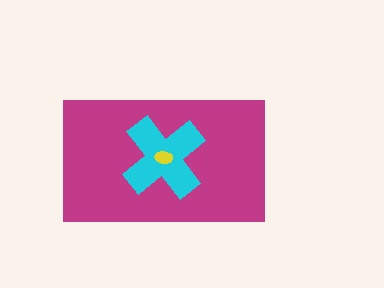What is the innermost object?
The yellow ellipse.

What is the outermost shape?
The magenta rectangle.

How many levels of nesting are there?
3.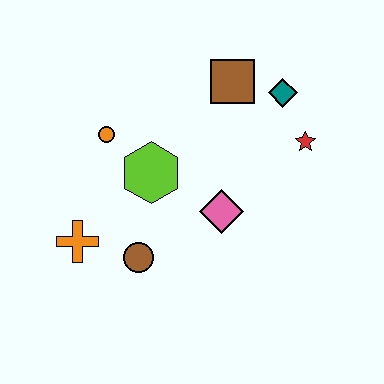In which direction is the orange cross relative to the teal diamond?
The orange cross is to the left of the teal diamond.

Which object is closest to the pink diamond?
The lime hexagon is closest to the pink diamond.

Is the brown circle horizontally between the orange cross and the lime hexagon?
Yes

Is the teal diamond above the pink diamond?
Yes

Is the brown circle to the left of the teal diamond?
Yes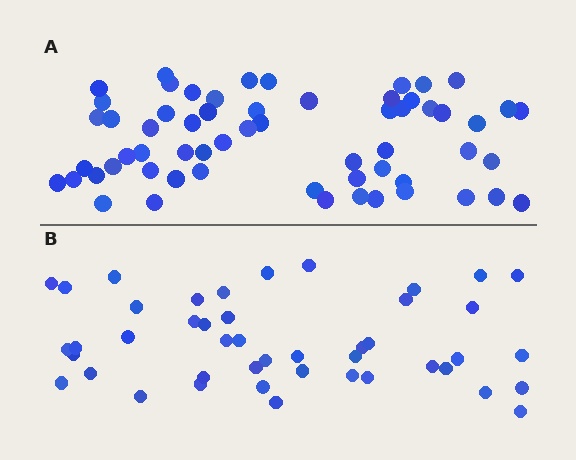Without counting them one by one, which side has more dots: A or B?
Region A (the top region) has more dots.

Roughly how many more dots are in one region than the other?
Region A has approximately 15 more dots than region B.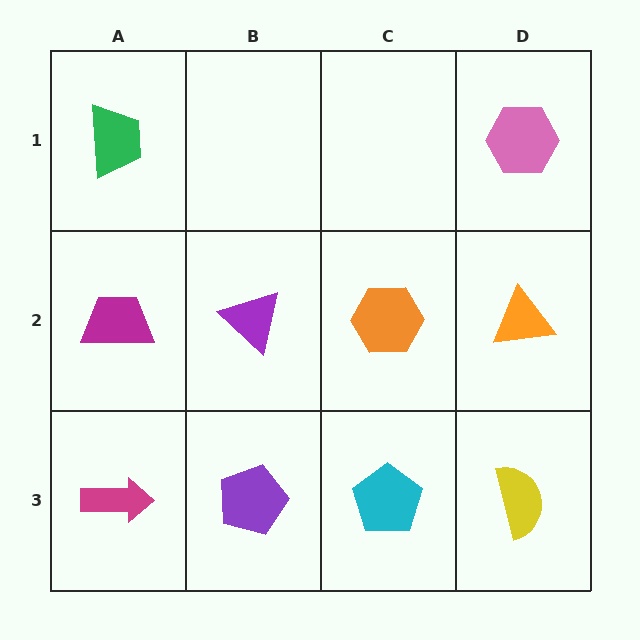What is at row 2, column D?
An orange triangle.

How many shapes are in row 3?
4 shapes.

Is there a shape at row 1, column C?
No, that cell is empty.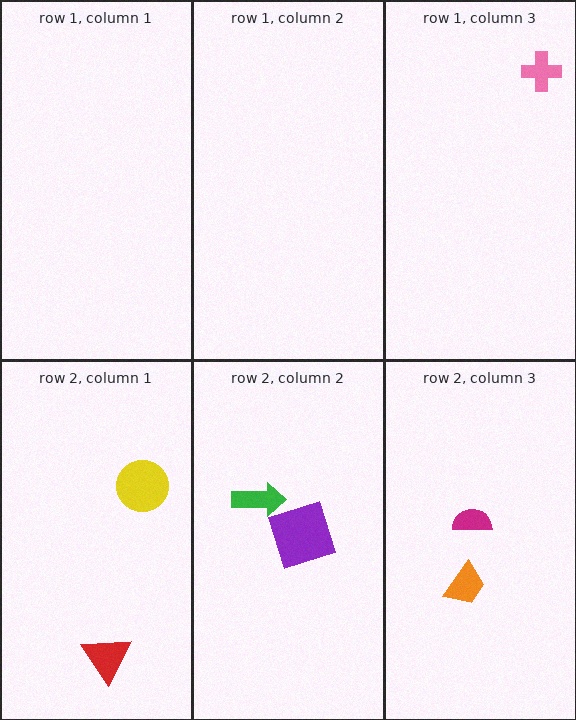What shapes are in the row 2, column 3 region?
The magenta semicircle, the orange trapezoid.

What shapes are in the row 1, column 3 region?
The pink cross.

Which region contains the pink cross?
The row 1, column 3 region.